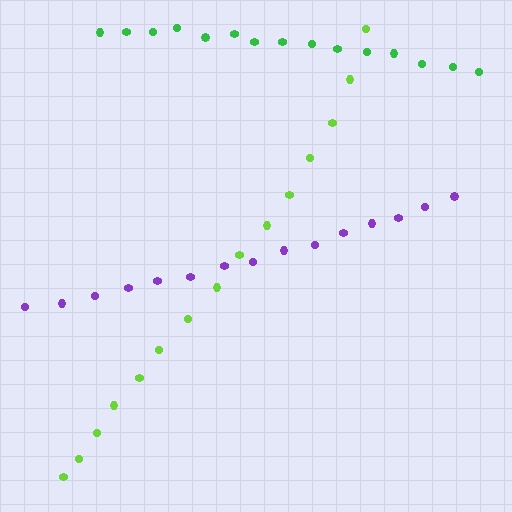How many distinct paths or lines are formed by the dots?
There are 3 distinct paths.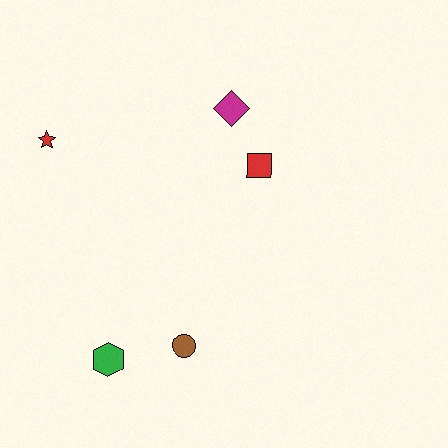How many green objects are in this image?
There is 1 green object.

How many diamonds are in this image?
There is 1 diamond.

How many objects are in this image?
There are 5 objects.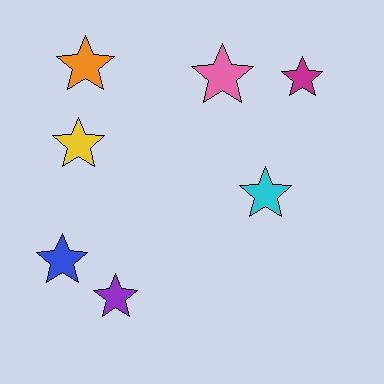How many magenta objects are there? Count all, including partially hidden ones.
There is 1 magenta object.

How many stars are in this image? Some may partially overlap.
There are 7 stars.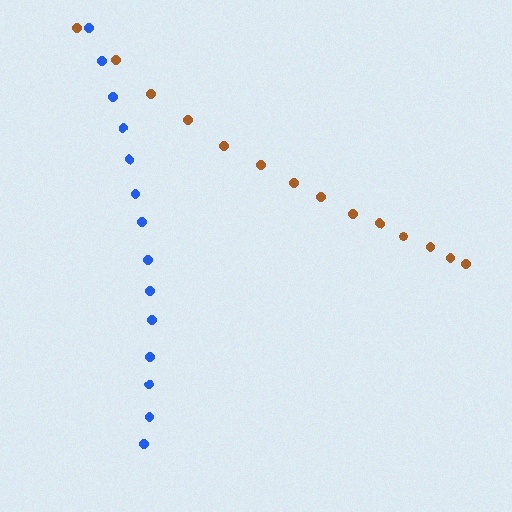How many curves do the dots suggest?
There are 2 distinct paths.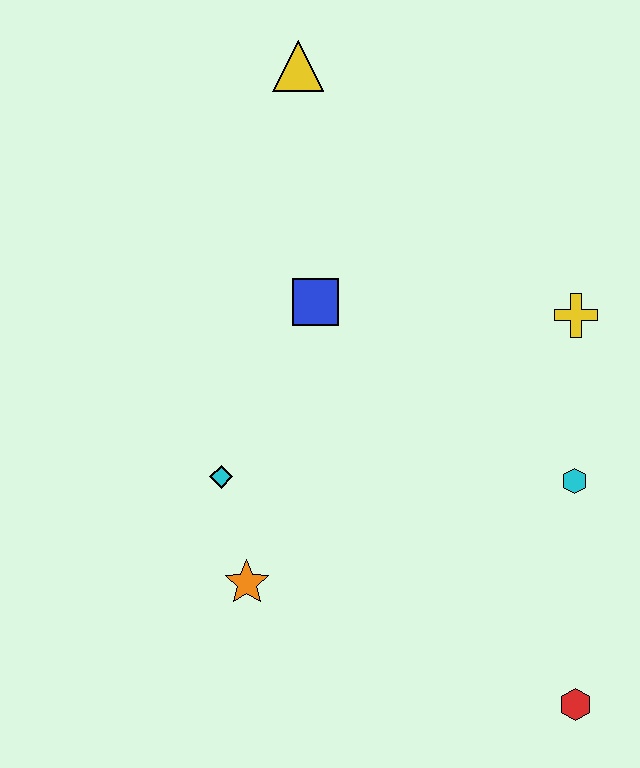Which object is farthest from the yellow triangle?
The red hexagon is farthest from the yellow triangle.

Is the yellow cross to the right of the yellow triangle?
Yes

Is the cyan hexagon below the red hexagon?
No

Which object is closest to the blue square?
The cyan diamond is closest to the blue square.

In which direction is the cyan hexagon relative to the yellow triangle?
The cyan hexagon is below the yellow triangle.